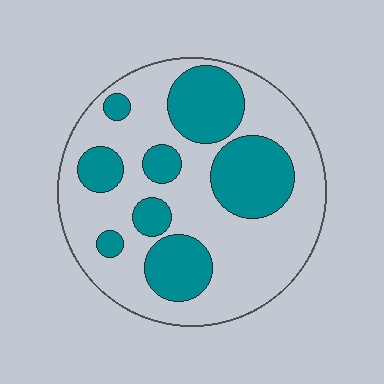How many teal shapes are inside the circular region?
8.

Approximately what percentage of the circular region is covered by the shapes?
Approximately 35%.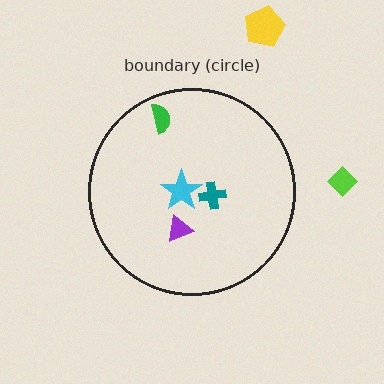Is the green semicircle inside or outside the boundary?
Inside.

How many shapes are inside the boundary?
4 inside, 2 outside.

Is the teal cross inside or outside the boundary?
Inside.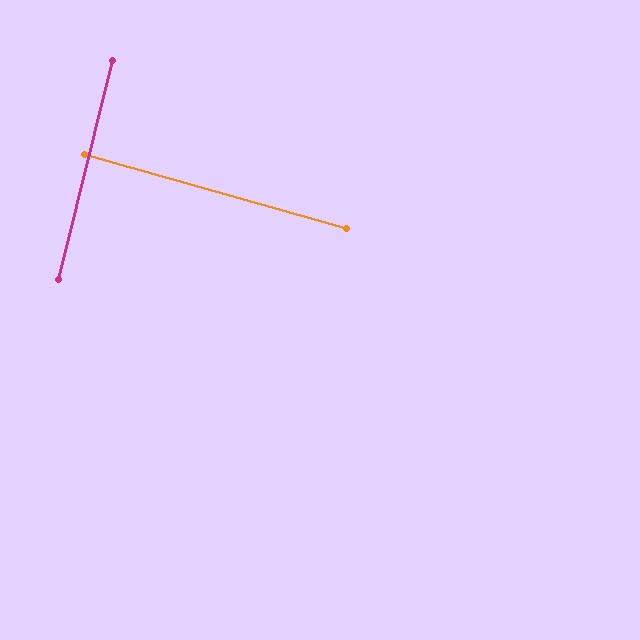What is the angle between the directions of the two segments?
Approximately 88 degrees.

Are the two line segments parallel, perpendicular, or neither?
Perpendicular — they meet at approximately 88°.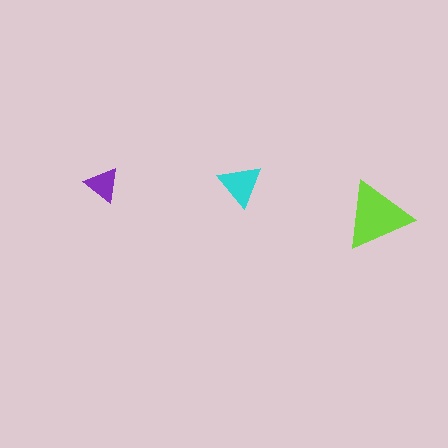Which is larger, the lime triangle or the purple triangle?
The lime one.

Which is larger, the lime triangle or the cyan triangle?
The lime one.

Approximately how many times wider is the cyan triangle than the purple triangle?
About 1.5 times wider.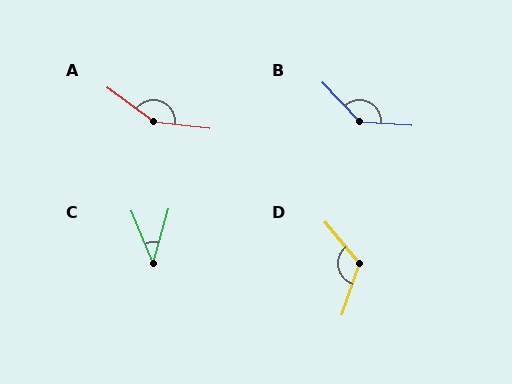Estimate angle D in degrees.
Approximately 121 degrees.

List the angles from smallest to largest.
C (38°), D (121°), B (138°), A (150°).